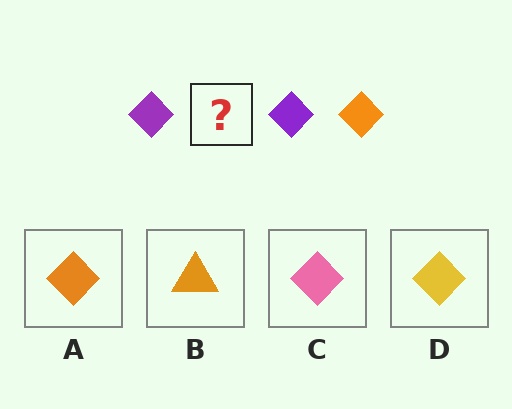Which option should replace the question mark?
Option A.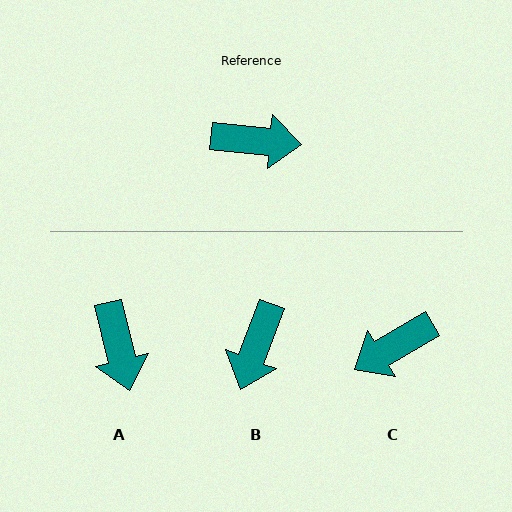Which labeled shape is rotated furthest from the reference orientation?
C, about 144 degrees away.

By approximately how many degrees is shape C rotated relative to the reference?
Approximately 144 degrees clockwise.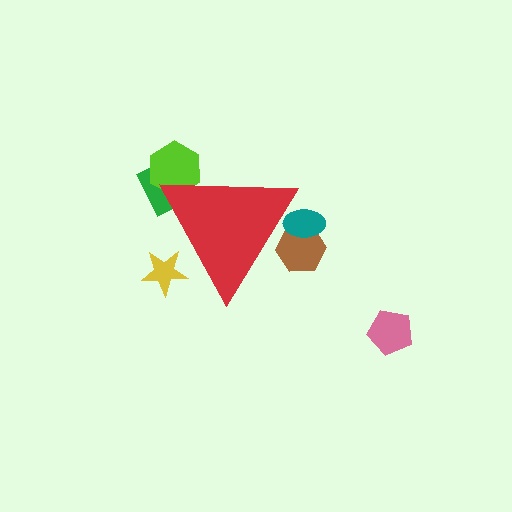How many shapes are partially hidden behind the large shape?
5 shapes are partially hidden.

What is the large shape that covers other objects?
A red triangle.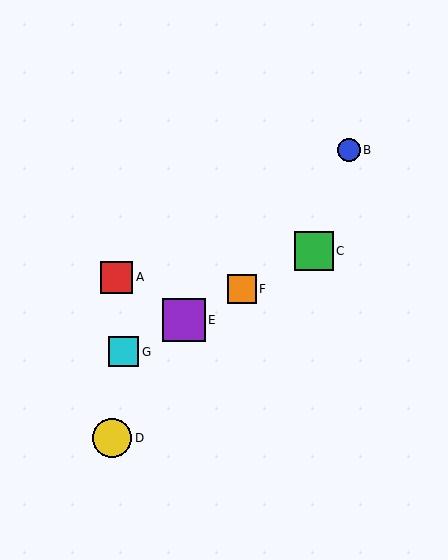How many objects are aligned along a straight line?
4 objects (C, E, F, G) are aligned along a straight line.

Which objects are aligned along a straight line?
Objects C, E, F, G are aligned along a straight line.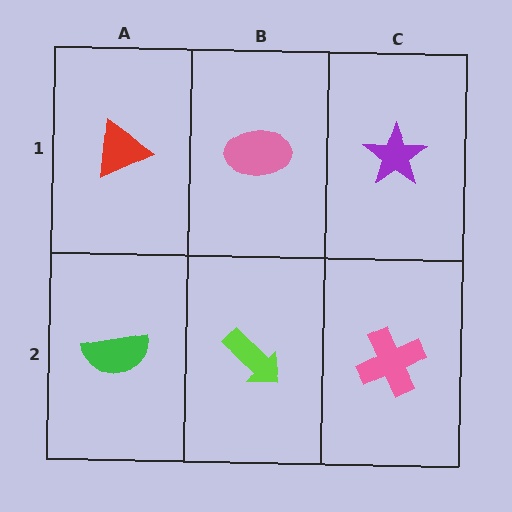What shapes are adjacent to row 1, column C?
A pink cross (row 2, column C), a pink ellipse (row 1, column B).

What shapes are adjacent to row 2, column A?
A red triangle (row 1, column A), a lime arrow (row 2, column B).